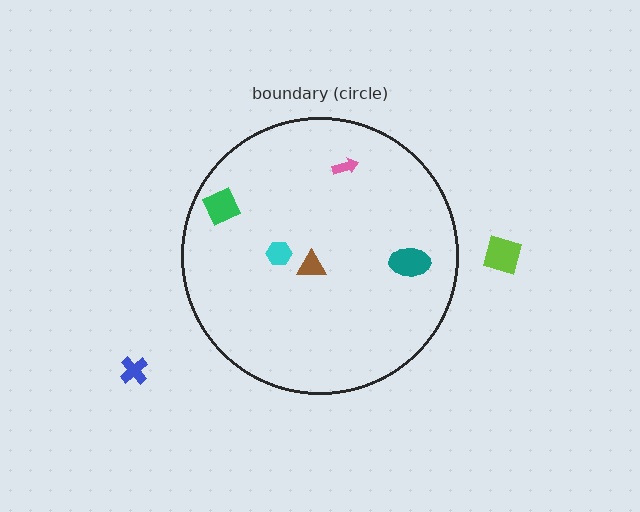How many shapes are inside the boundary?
5 inside, 2 outside.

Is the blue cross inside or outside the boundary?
Outside.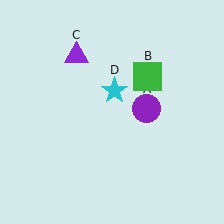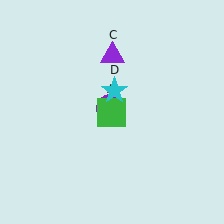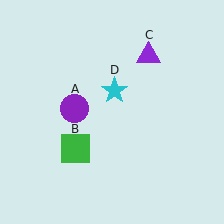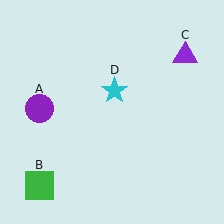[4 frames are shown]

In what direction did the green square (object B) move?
The green square (object B) moved down and to the left.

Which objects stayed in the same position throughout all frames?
Cyan star (object D) remained stationary.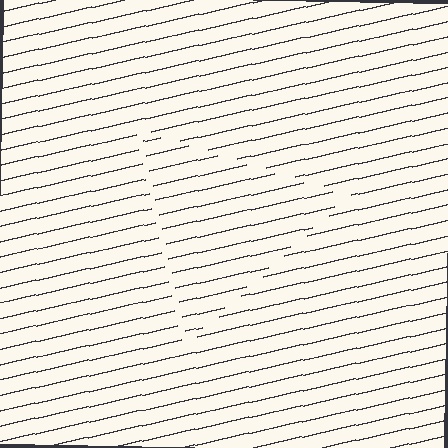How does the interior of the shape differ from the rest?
The interior of the shape contains the same grating, shifted by half a period — the contour is defined by the phase discontinuity where line-ends from the inner and outer gratings abut.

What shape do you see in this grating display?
An illusory triangle. The interior of the shape contains the same grating, shifted by half a period — the contour is defined by the phase discontinuity where line-ends from the inner and outer gratings abut.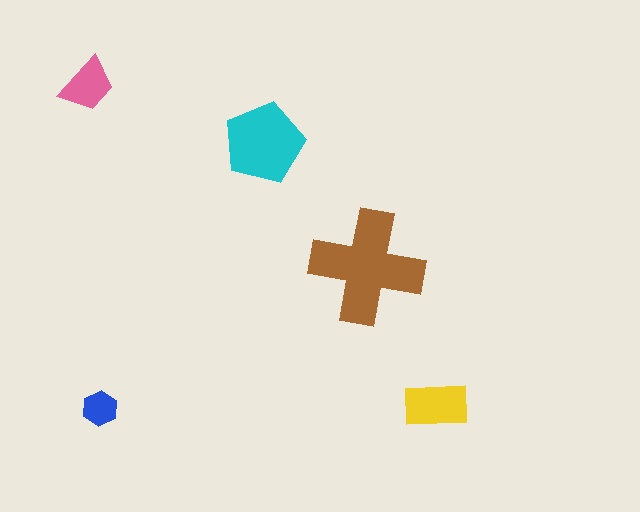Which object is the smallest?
The blue hexagon.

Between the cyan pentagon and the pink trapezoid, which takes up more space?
The cyan pentagon.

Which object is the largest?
The brown cross.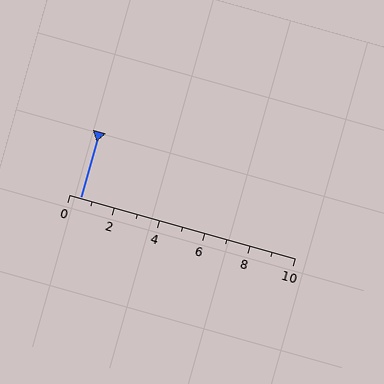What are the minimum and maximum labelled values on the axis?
The axis runs from 0 to 10.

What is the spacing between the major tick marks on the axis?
The major ticks are spaced 2 apart.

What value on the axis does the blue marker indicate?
The marker indicates approximately 0.5.